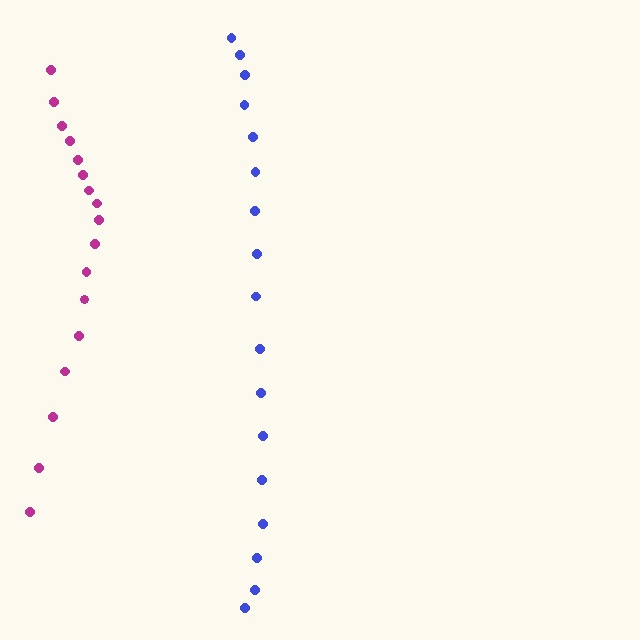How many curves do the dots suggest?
There are 2 distinct paths.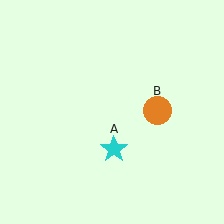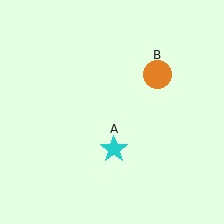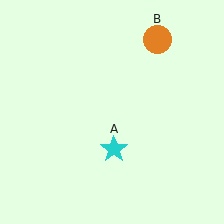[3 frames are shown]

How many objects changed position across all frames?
1 object changed position: orange circle (object B).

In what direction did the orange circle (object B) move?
The orange circle (object B) moved up.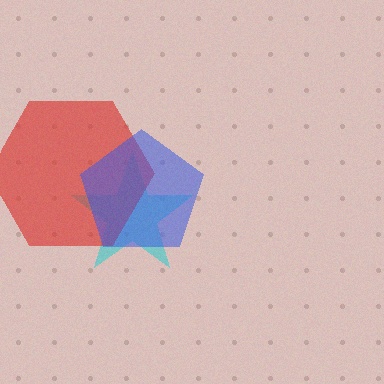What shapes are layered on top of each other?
The layered shapes are: a cyan star, a red hexagon, a blue pentagon.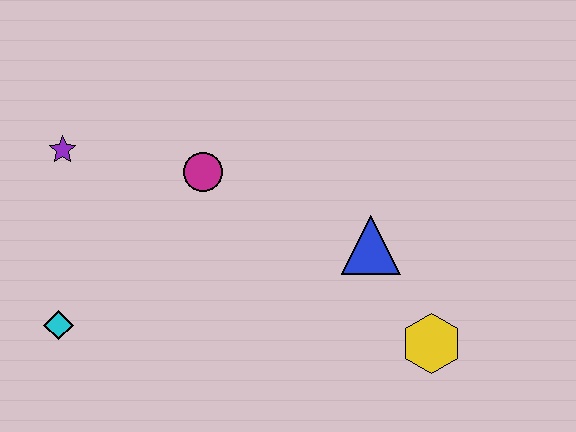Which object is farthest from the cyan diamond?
The yellow hexagon is farthest from the cyan diamond.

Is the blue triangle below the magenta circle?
Yes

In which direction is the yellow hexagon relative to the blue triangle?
The yellow hexagon is below the blue triangle.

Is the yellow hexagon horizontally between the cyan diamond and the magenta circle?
No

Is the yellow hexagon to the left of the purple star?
No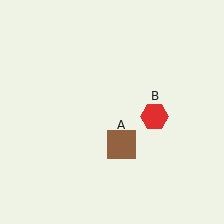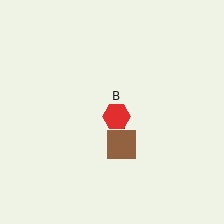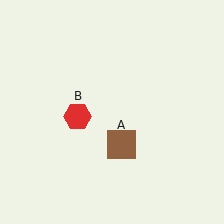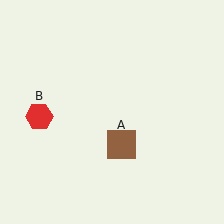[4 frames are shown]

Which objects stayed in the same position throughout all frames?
Brown square (object A) remained stationary.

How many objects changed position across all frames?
1 object changed position: red hexagon (object B).